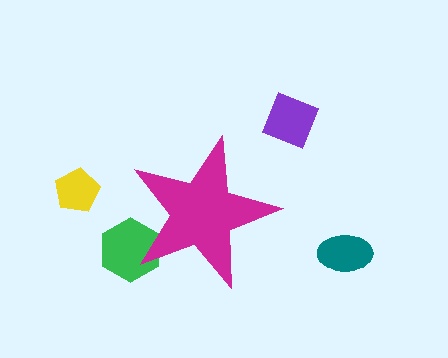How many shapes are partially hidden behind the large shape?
1 shape is partially hidden.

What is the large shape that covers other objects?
A magenta star.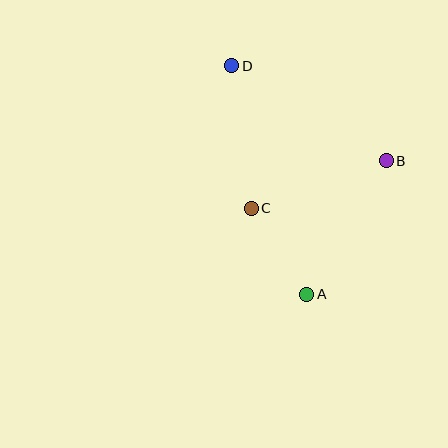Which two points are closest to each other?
Points A and C are closest to each other.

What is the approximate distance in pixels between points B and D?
The distance between B and D is approximately 181 pixels.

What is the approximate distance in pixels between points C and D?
The distance between C and D is approximately 144 pixels.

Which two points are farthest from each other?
Points A and D are farthest from each other.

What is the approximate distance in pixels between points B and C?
The distance between B and C is approximately 143 pixels.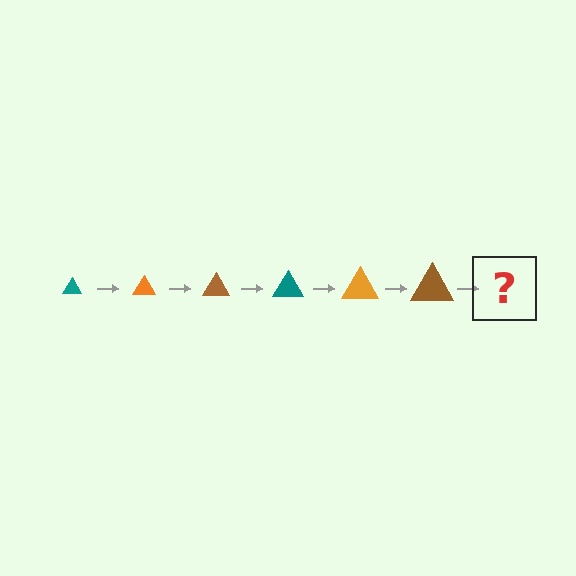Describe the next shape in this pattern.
It should be a teal triangle, larger than the previous one.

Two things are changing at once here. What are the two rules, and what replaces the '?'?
The two rules are that the triangle grows larger each step and the color cycles through teal, orange, and brown. The '?' should be a teal triangle, larger than the previous one.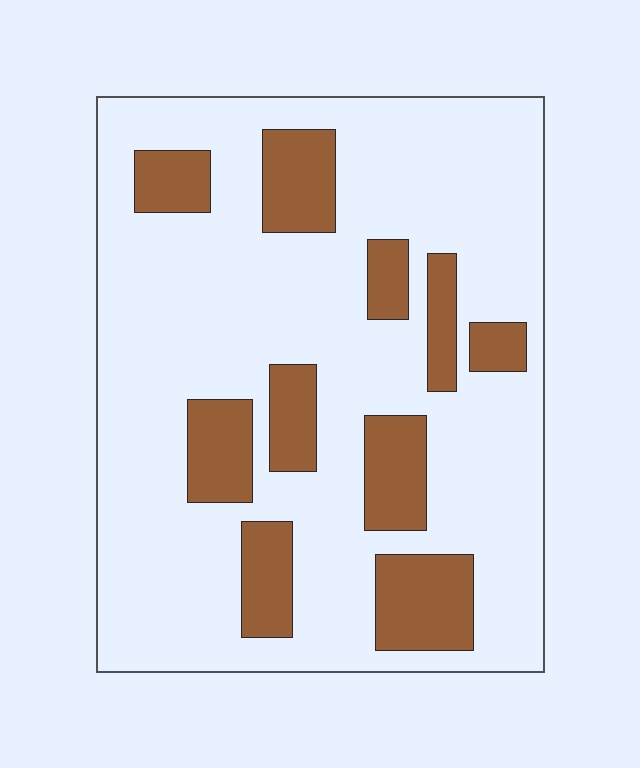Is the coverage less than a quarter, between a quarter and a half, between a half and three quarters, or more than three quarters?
Less than a quarter.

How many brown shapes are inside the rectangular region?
10.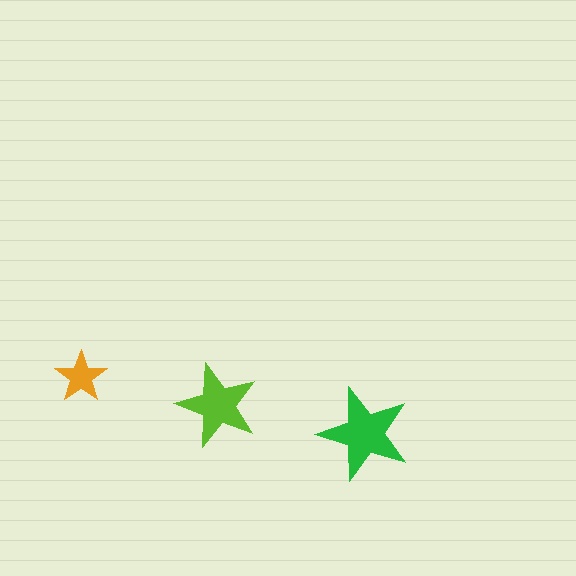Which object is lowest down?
The green star is bottommost.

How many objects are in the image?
There are 3 objects in the image.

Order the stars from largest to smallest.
the green one, the lime one, the orange one.